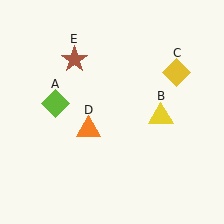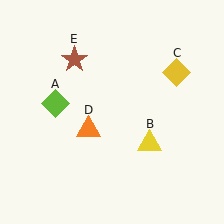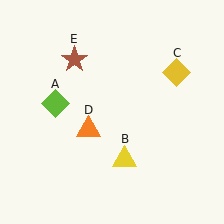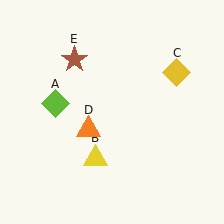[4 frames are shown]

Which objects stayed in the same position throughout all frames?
Lime diamond (object A) and yellow diamond (object C) and orange triangle (object D) and brown star (object E) remained stationary.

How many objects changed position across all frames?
1 object changed position: yellow triangle (object B).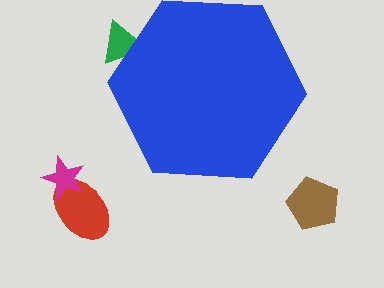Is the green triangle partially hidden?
Yes, the green triangle is partially hidden behind the blue hexagon.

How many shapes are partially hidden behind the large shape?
2 shapes are partially hidden.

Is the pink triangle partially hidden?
Yes, the pink triangle is partially hidden behind the blue hexagon.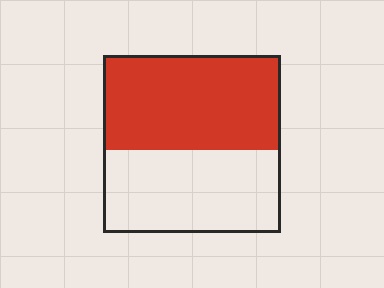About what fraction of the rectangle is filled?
About one half (1/2).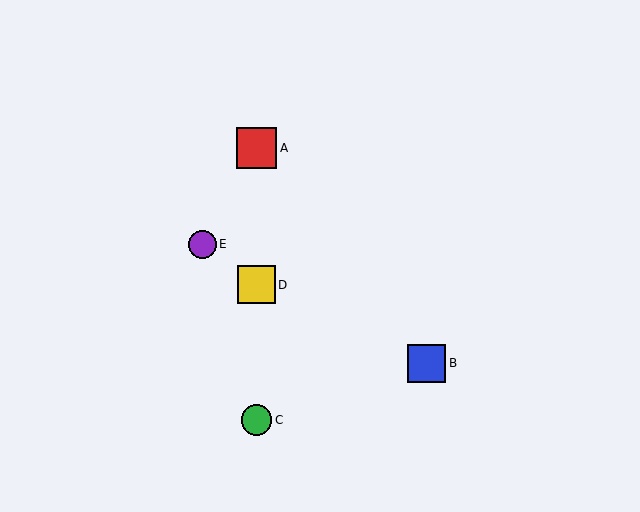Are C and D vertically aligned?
Yes, both are at x≈257.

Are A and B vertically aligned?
No, A is at x≈257 and B is at x≈427.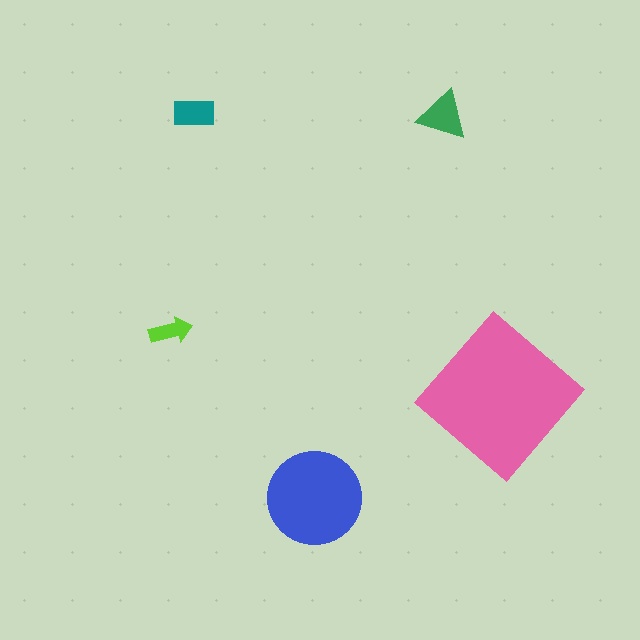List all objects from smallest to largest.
The lime arrow, the teal rectangle, the green triangle, the blue circle, the pink diamond.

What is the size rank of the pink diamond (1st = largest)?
1st.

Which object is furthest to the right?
The pink diamond is rightmost.